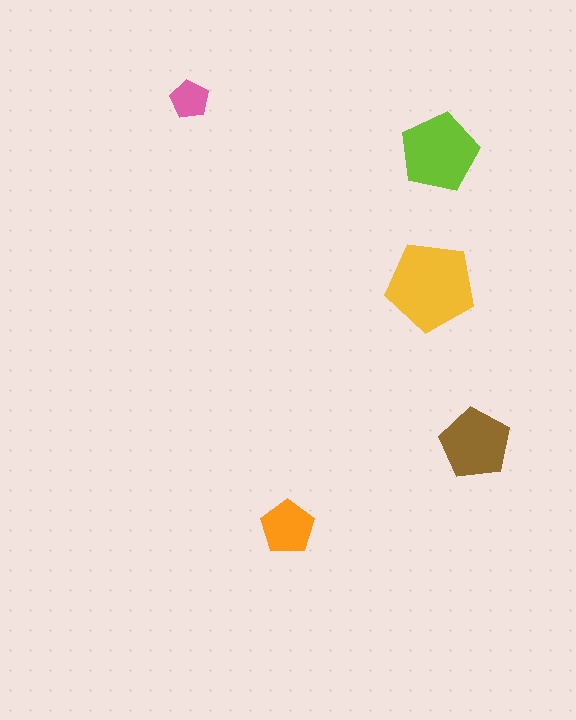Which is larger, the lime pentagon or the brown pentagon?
The lime one.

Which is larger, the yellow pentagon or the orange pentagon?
The yellow one.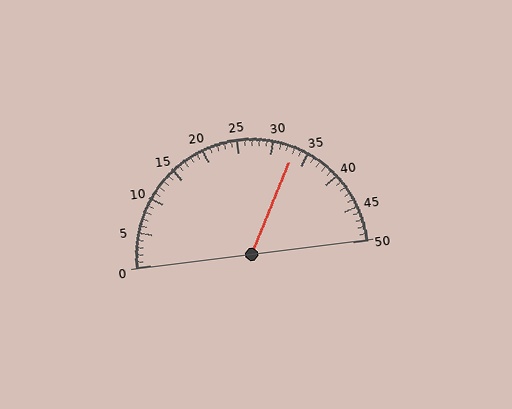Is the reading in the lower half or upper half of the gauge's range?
The reading is in the upper half of the range (0 to 50).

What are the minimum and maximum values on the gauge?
The gauge ranges from 0 to 50.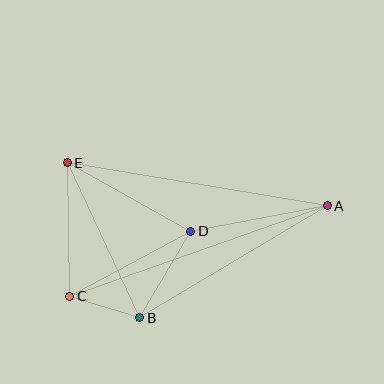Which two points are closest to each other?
Points B and C are closest to each other.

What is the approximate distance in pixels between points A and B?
The distance between A and B is approximately 218 pixels.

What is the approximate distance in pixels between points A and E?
The distance between A and E is approximately 264 pixels.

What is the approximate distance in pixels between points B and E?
The distance between B and E is approximately 171 pixels.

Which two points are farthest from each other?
Points A and C are farthest from each other.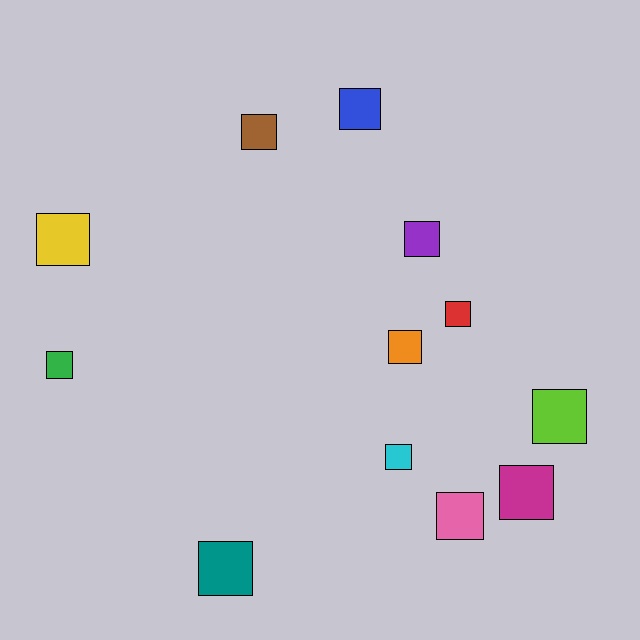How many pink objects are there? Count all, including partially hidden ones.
There is 1 pink object.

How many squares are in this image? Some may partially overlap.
There are 12 squares.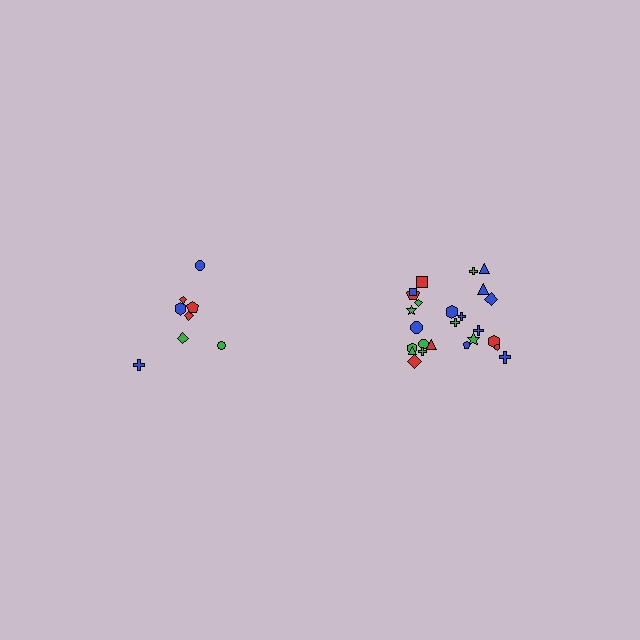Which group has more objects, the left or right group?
The right group.